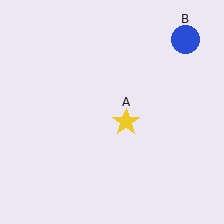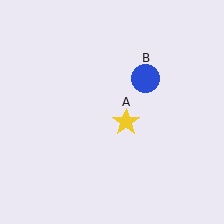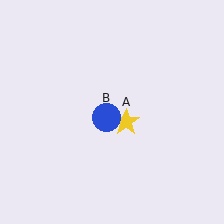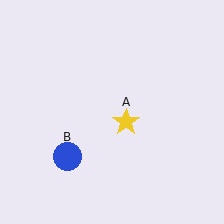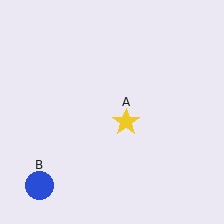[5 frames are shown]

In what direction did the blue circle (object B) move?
The blue circle (object B) moved down and to the left.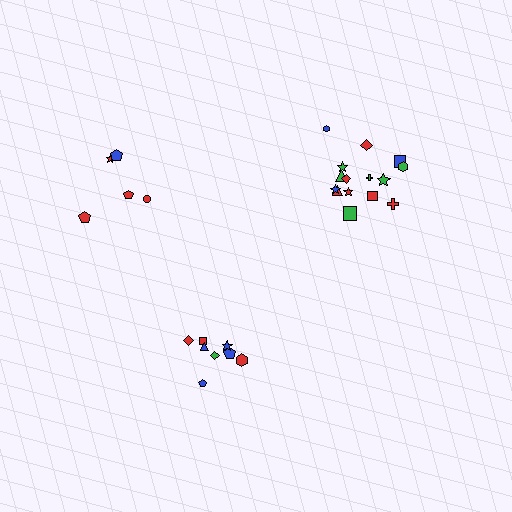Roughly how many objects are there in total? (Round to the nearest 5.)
Roughly 30 objects in total.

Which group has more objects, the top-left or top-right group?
The top-right group.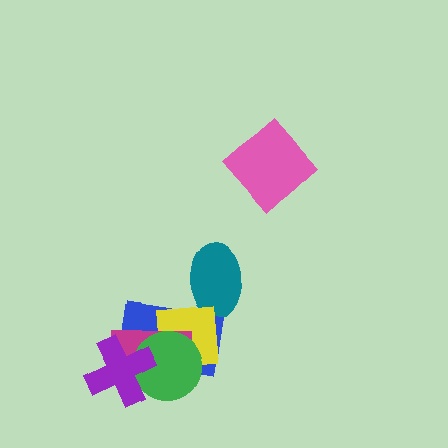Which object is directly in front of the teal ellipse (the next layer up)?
The blue rectangle is directly in front of the teal ellipse.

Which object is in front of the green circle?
The purple cross is in front of the green circle.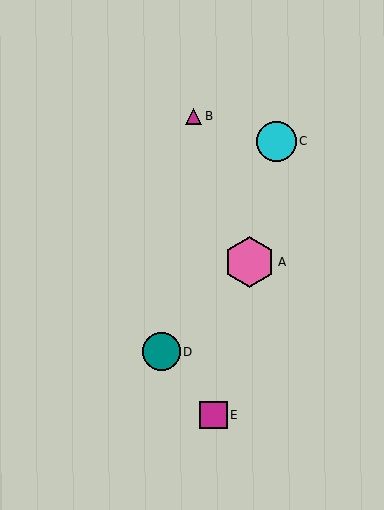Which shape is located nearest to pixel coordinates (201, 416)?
The magenta square (labeled E) at (214, 415) is nearest to that location.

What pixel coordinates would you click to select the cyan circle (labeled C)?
Click at (276, 141) to select the cyan circle C.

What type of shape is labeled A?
Shape A is a pink hexagon.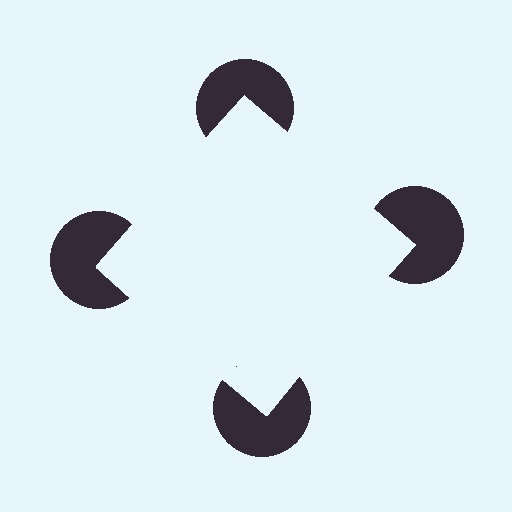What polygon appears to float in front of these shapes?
An illusory square — its edges are inferred from the aligned wedge cuts in the pac-man discs, not physically drawn.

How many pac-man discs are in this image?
There are 4 — one at each vertex of the illusory square.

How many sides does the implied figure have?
4 sides.